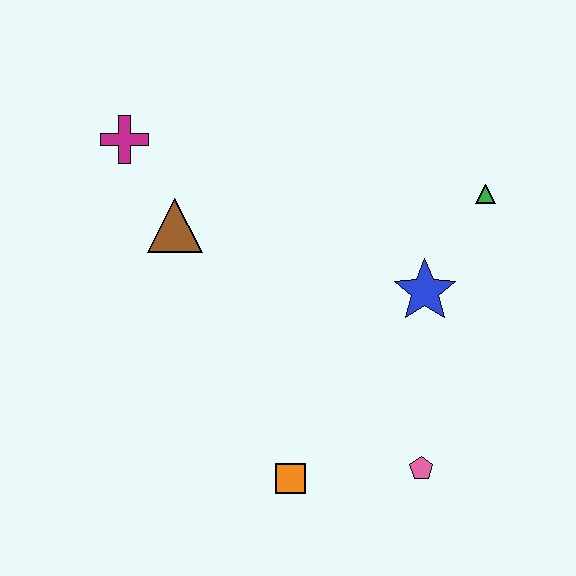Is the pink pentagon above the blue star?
No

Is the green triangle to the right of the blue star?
Yes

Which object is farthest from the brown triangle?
The pink pentagon is farthest from the brown triangle.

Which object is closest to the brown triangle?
The magenta cross is closest to the brown triangle.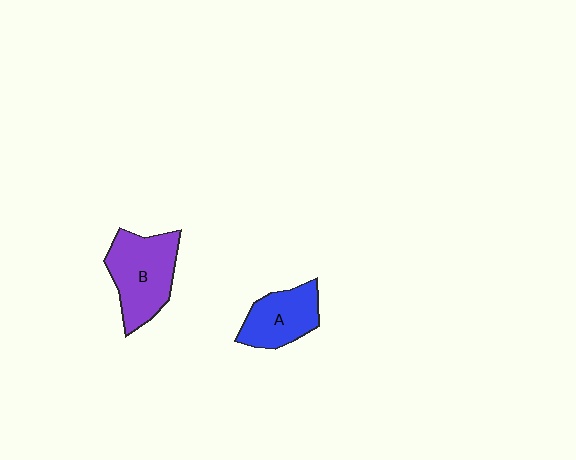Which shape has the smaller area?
Shape A (blue).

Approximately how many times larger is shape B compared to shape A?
Approximately 1.4 times.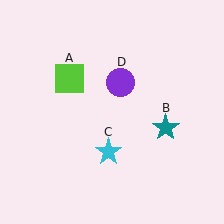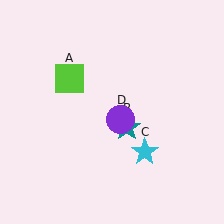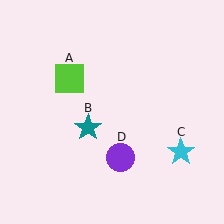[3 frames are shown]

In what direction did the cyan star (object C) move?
The cyan star (object C) moved right.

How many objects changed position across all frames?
3 objects changed position: teal star (object B), cyan star (object C), purple circle (object D).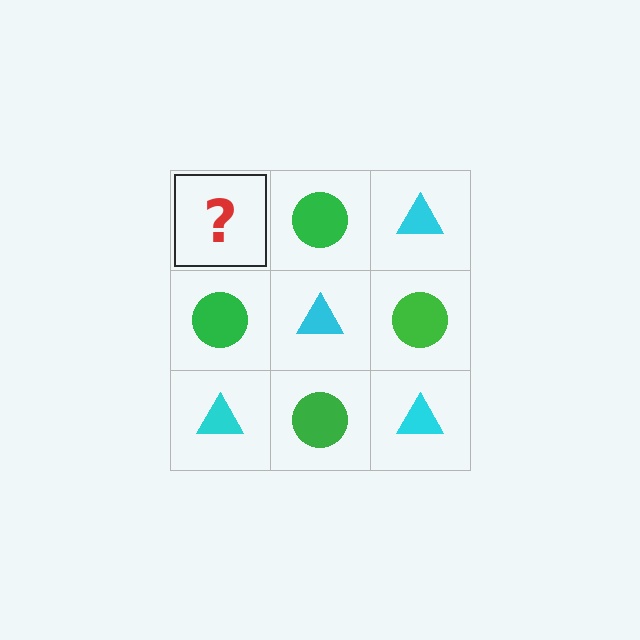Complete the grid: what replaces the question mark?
The question mark should be replaced with a cyan triangle.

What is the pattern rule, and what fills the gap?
The rule is that it alternates cyan triangle and green circle in a checkerboard pattern. The gap should be filled with a cyan triangle.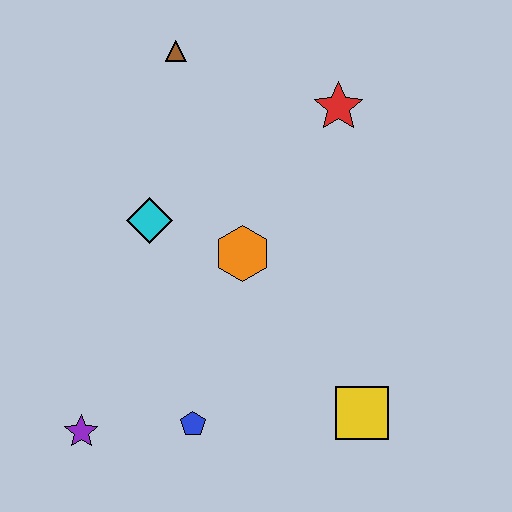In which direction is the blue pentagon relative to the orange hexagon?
The blue pentagon is below the orange hexagon.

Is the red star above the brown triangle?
No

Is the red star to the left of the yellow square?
Yes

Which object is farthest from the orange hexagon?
The purple star is farthest from the orange hexagon.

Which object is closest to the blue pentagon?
The purple star is closest to the blue pentagon.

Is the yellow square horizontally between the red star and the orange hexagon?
No